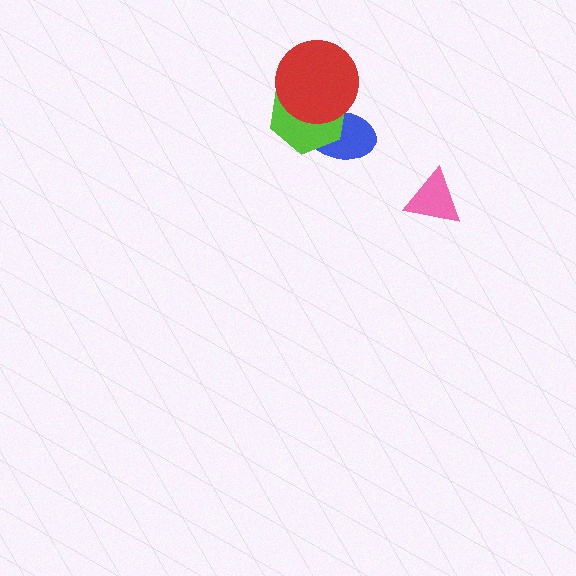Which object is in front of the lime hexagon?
The red circle is in front of the lime hexagon.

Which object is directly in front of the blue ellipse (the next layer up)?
The lime hexagon is directly in front of the blue ellipse.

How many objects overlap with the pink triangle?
0 objects overlap with the pink triangle.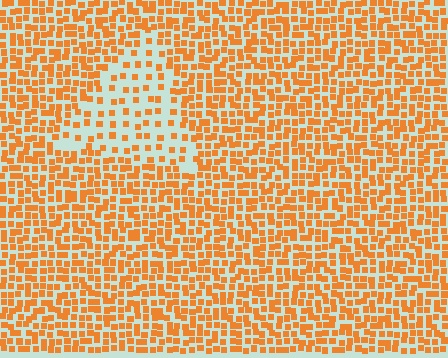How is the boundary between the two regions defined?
The boundary is defined by a change in element density (approximately 2.3x ratio). All elements are the same color, size, and shape.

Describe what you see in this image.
The image contains small orange elements arranged at two different densities. A triangle-shaped region is visible where the elements are less densely packed than the surrounding area.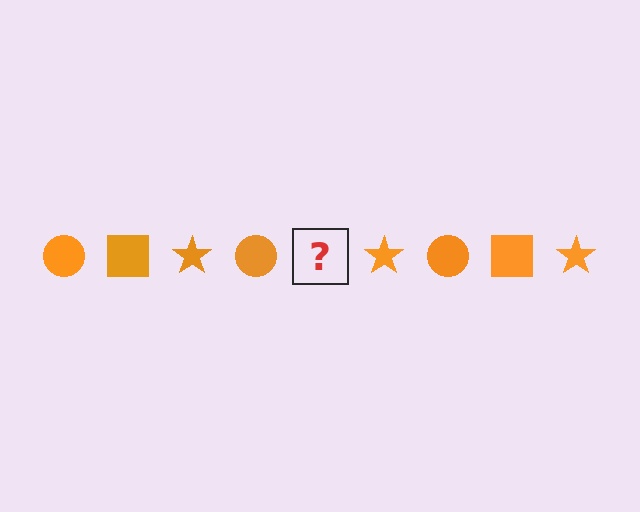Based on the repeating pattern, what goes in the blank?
The blank should be an orange square.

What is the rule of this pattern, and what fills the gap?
The rule is that the pattern cycles through circle, square, star shapes in orange. The gap should be filled with an orange square.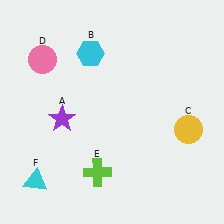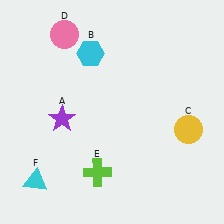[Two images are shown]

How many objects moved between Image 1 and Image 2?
1 object moved between the two images.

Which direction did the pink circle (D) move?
The pink circle (D) moved up.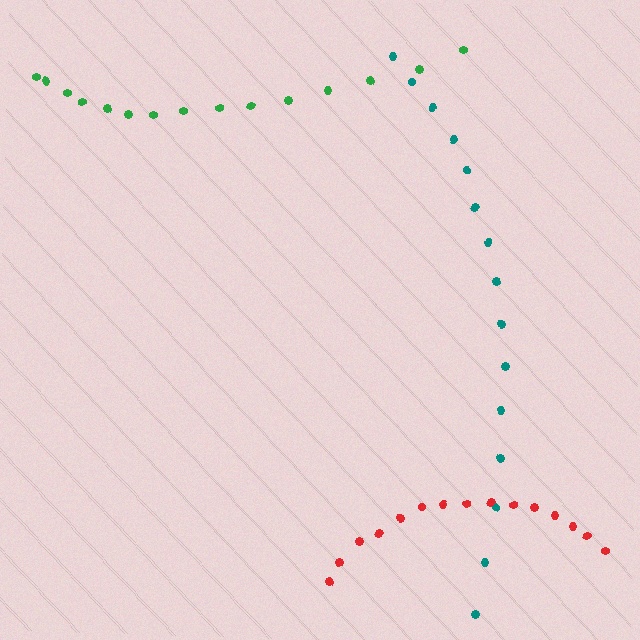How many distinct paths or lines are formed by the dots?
There are 3 distinct paths.